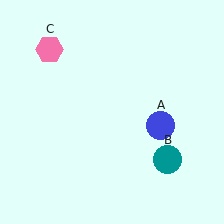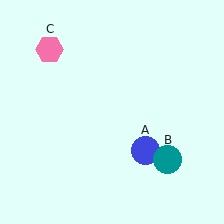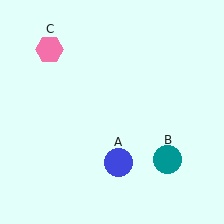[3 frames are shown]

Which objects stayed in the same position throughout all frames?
Teal circle (object B) and pink hexagon (object C) remained stationary.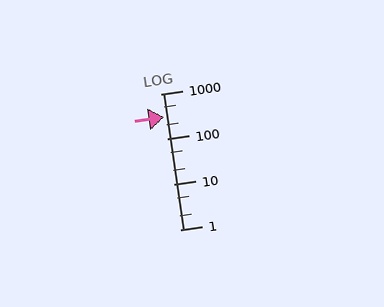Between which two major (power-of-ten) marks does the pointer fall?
The pointer is between 100 and 1000.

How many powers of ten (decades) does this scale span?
The scale spans 3 decades, from 1 to 1000.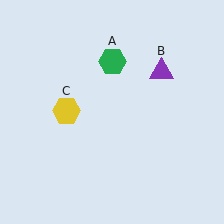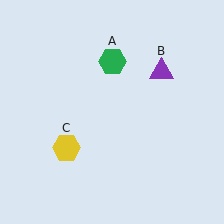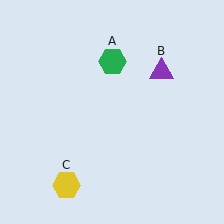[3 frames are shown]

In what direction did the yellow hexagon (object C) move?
The yellow hexagon (object C) moved down.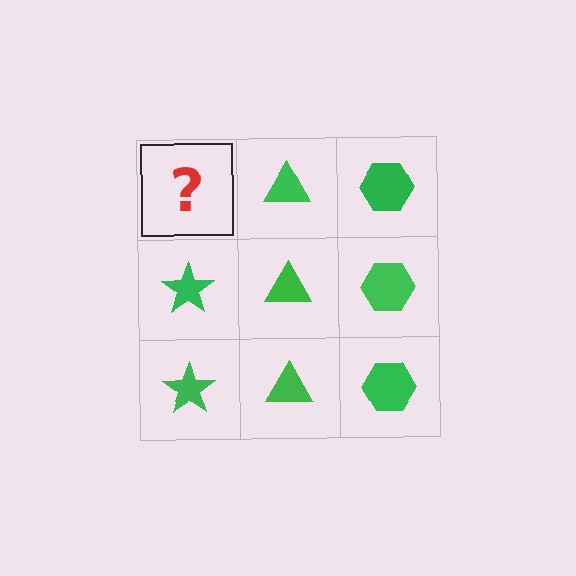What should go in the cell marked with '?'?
The missing cell should contain a green star.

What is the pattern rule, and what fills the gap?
The rule is that each column has a consistent shape. The gap should be filled with a green star.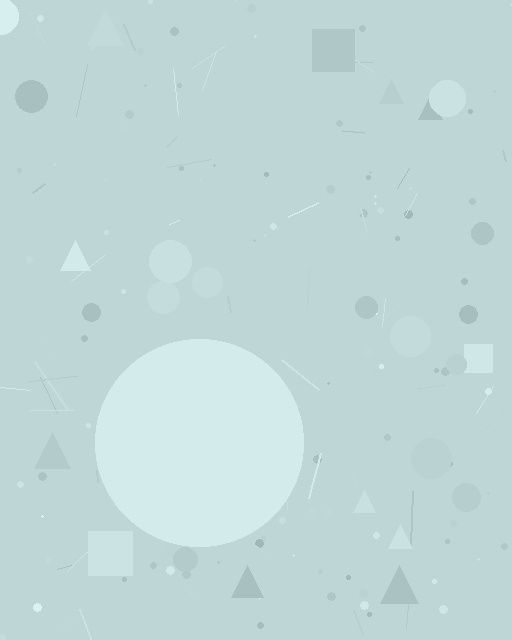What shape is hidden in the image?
A circle is hidden in the image.